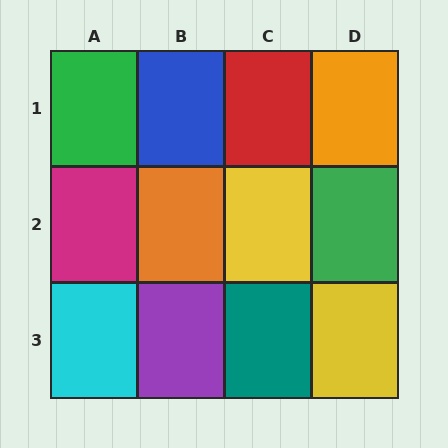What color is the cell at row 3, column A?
Cyan.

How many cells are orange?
2 cells are orange.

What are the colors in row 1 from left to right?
Green, blue, red, orange.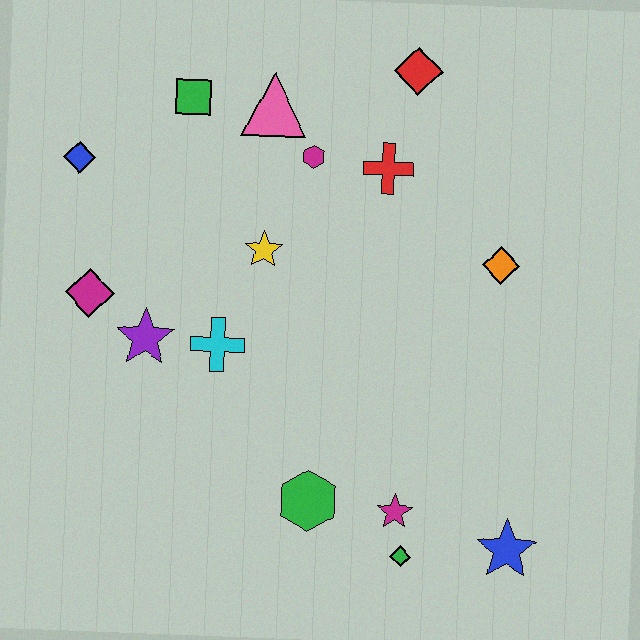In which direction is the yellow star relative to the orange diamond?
The yellow star is to the left of the orange diamond.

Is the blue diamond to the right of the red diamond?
No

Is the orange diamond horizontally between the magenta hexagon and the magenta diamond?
No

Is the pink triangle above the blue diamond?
Yes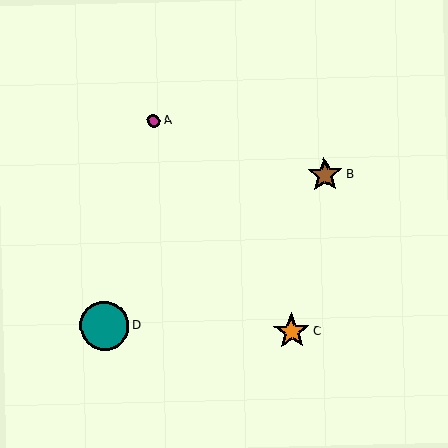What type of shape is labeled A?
Shape A is a magenta circle.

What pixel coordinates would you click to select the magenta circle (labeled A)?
Click at (154, 121) to select the magenta circle A.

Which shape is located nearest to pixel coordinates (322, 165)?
The brown star (labeled B) at (325, 175) is nearest to that location.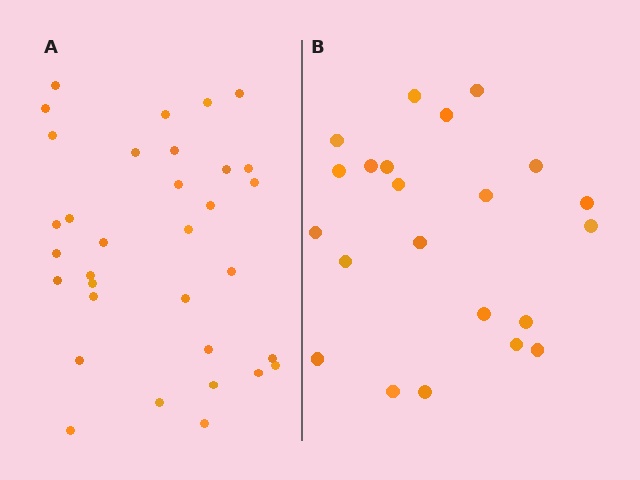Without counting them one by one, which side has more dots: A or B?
Region A (the left region) has more dots.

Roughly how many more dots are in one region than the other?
Region A has roughly 12 or so more dots than region B.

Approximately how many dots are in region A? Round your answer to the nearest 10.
About 30 dots. (The exact count is 33, which rounds to 30.)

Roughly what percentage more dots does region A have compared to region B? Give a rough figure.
About 50% more.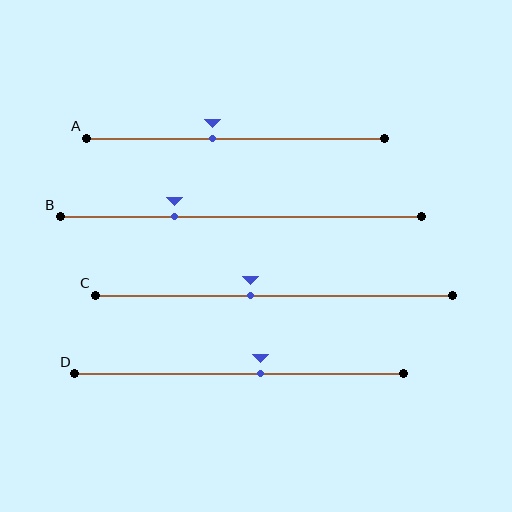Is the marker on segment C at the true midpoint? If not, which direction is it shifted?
No, the marker on segment C is shifted to the left by about 7% of the segment length.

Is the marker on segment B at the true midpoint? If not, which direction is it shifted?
No, the marker on segment B is shifted to the left by about 18% of the segment length.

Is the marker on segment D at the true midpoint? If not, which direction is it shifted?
No, the marker on segment D is shifted to the right by about 6% of the segment length.